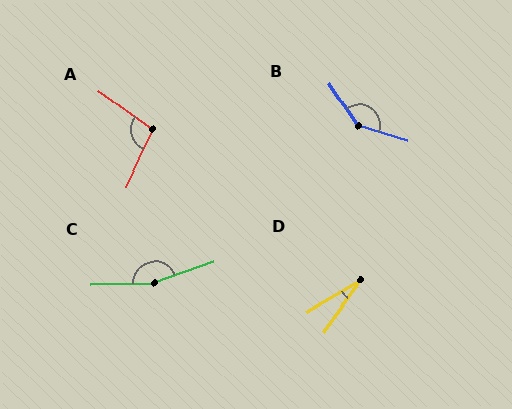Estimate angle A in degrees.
Approximately 101 degrees.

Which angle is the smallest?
D, at approximately 23 degrees.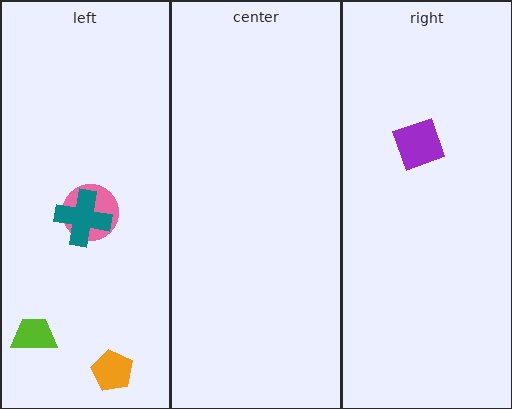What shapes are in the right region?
The purple diamond.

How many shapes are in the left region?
4.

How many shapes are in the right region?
1.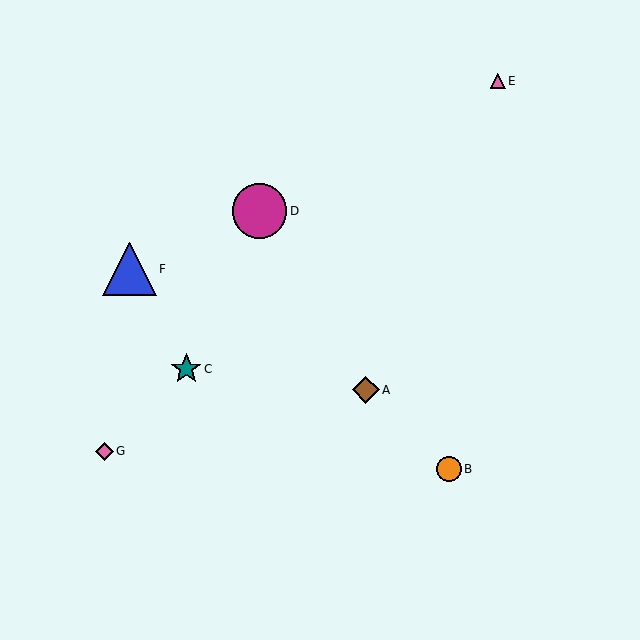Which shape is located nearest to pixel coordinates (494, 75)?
The pink triangle (labeled E) at (498, 81) is nearest to that location.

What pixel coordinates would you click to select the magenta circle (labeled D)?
Click at (260, 211) to select the magenta circle D.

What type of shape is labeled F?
Shape F is a blue triangle.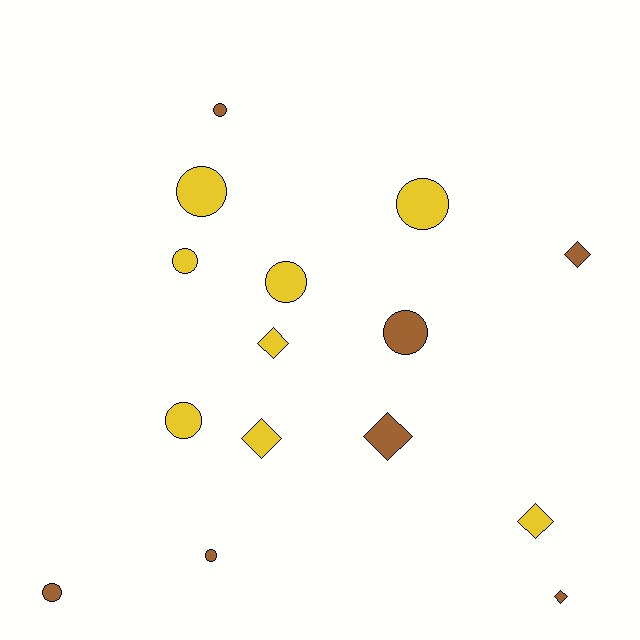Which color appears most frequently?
Yellow, with 8 objects.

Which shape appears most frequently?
Circle, with 9 objects.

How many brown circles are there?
There are 4 brown circles.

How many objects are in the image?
There are 15 objects.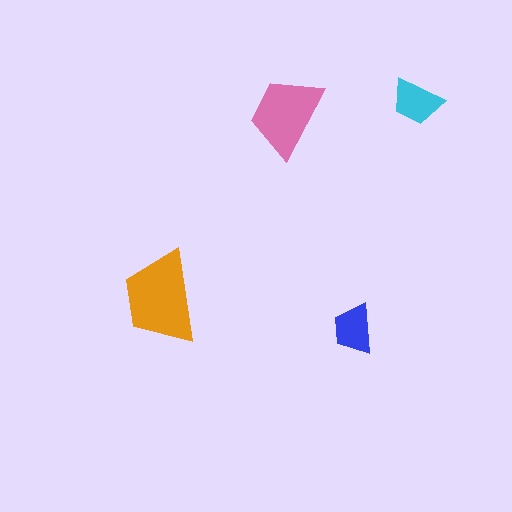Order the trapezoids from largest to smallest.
the orange one, the pink one, the cyan one, the blue one.